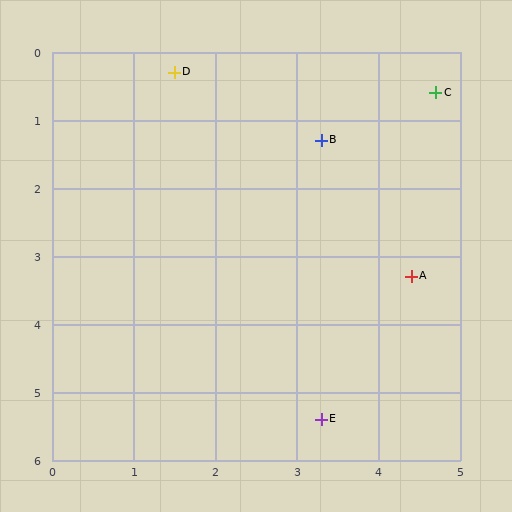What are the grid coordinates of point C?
Point C is at approximately (4.7, 0.6).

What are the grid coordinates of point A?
Point A is at approximately (4.4, 3.3).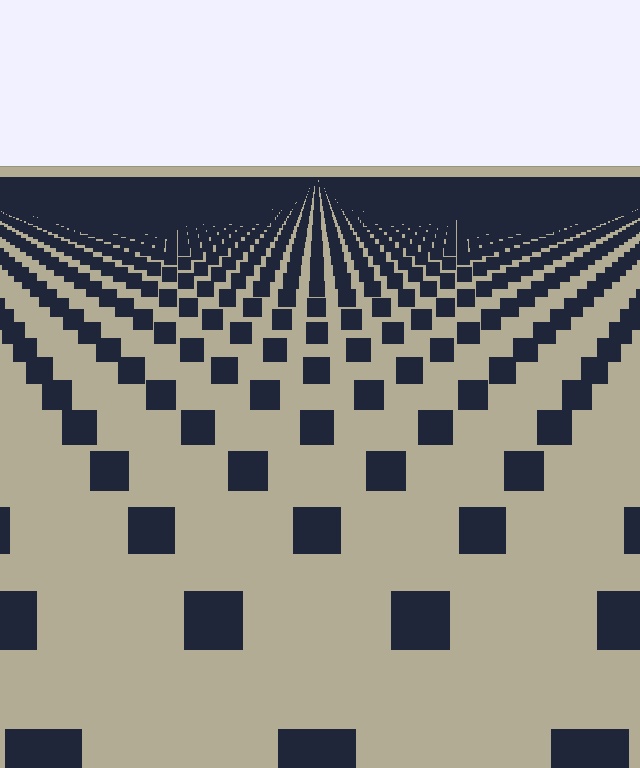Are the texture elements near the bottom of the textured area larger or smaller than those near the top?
Larger. Near the bottom, elements are closer to the viewer and appear at a bigger on-screen size.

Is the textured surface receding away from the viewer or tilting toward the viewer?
The surface is receding away from the viewer. Texture elements get smaller and denser toward the top.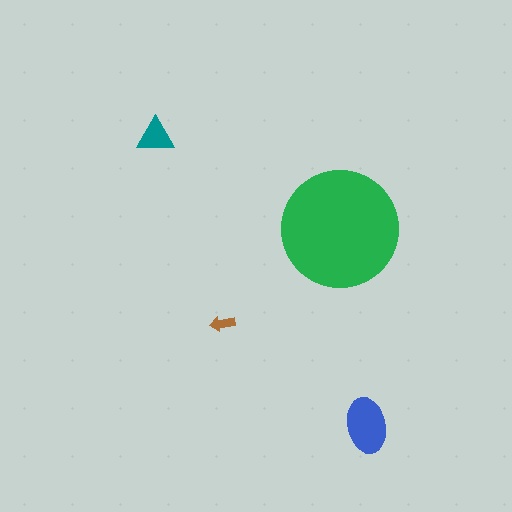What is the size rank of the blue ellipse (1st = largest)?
2nd.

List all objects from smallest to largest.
The brown arrow, the teal triangle, the blue ellipse, the green circle.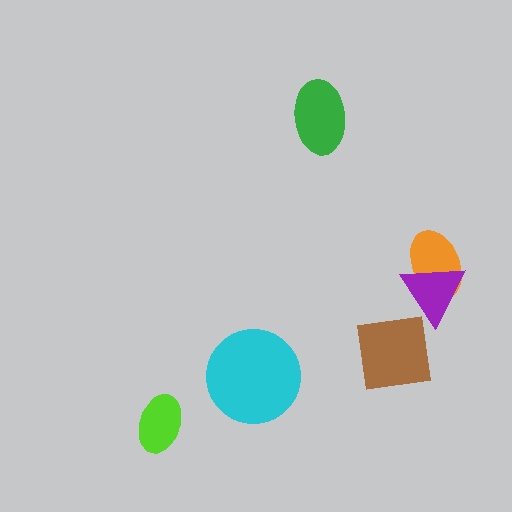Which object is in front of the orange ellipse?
The purple triangle is in front of the orange ellipse.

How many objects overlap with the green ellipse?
0 objects overlap with the green ellipse.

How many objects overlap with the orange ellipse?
1 object overlaps with the orange ellipse.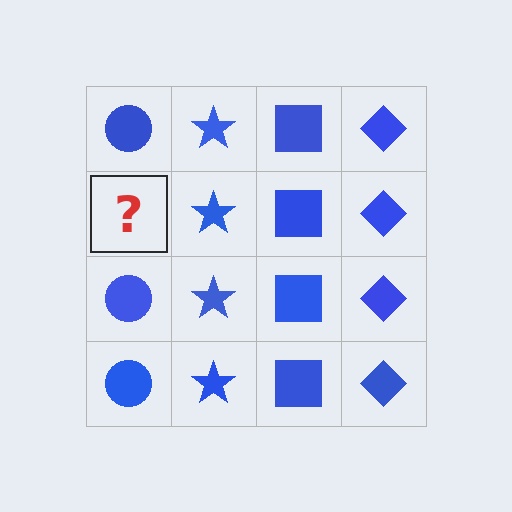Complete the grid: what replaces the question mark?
The question mark should be replaced with a blue circle.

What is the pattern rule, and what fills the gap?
The rule is that each column has a consistent shape. The gap should be filled with a blue circle.